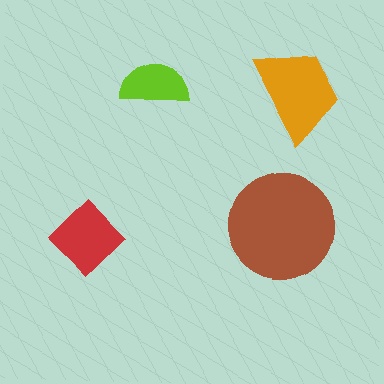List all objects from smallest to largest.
The lime semicircle, the red diamond, the orange trapezoid, the brown circle.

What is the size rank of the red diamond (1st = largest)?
3rd.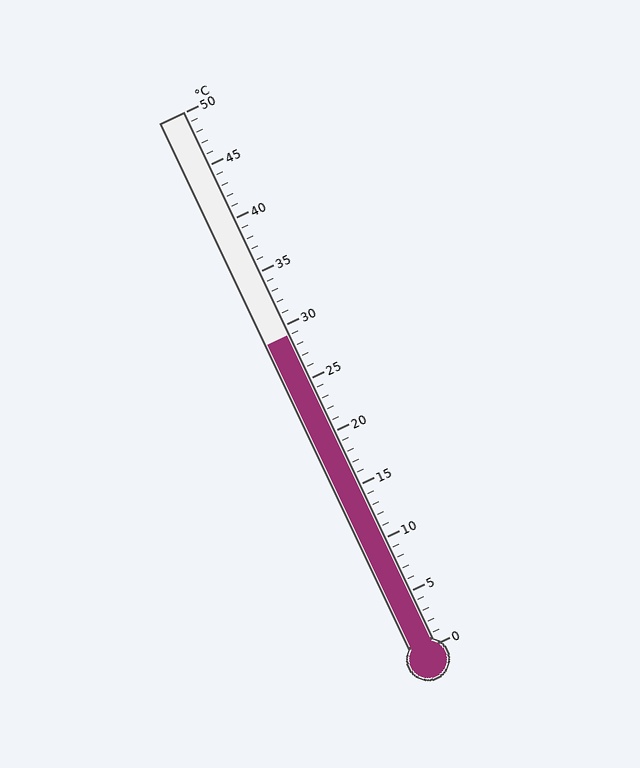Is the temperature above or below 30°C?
The temperature is below 30°C.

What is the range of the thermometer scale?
The thermometer scale ranges from 0°C to 50°C.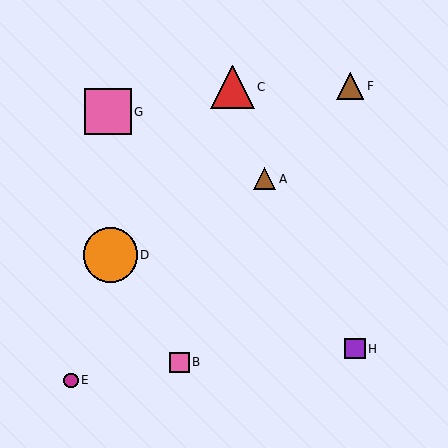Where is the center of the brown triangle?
The center of the brown triangle is at (350, 86).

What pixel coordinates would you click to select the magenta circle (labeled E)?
Click at (71, 380) to select the magenta circle E.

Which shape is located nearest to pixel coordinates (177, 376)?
The pink square (labeled B) at (179, 362) is nearest to that location.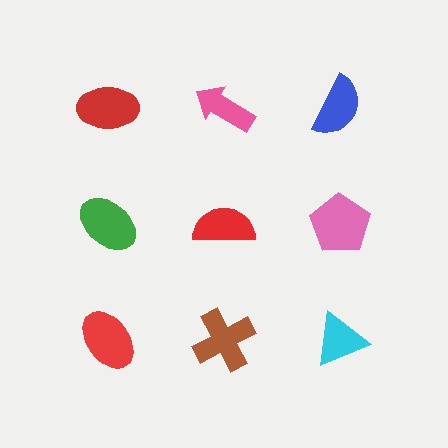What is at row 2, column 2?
A red semicircle.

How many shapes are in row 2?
3 shapes.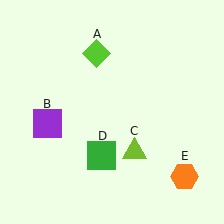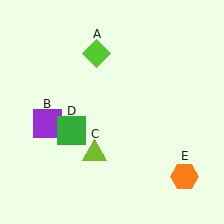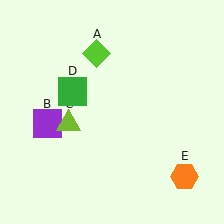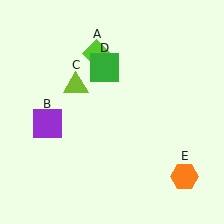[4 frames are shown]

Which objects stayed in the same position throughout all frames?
Lime diamond (object A) and purple square (object B) and orange hexagon (object E) remained stationary.